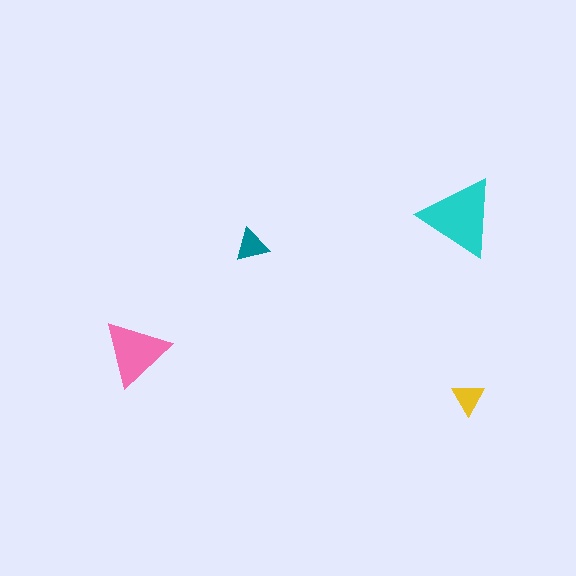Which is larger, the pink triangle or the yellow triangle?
The pink one.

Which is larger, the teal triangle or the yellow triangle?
The teal one.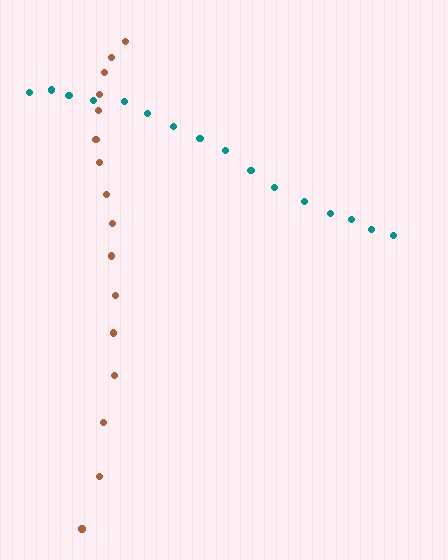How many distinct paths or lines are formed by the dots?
There are 2 distinct paths.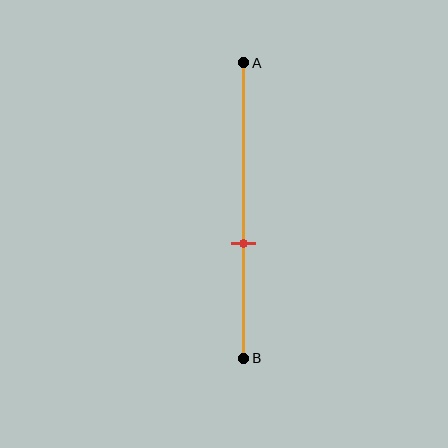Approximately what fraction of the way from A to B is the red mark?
The red mark is approximately 60% of the way from A to B.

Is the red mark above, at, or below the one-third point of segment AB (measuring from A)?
The red mark is below the one-third point of segment AB.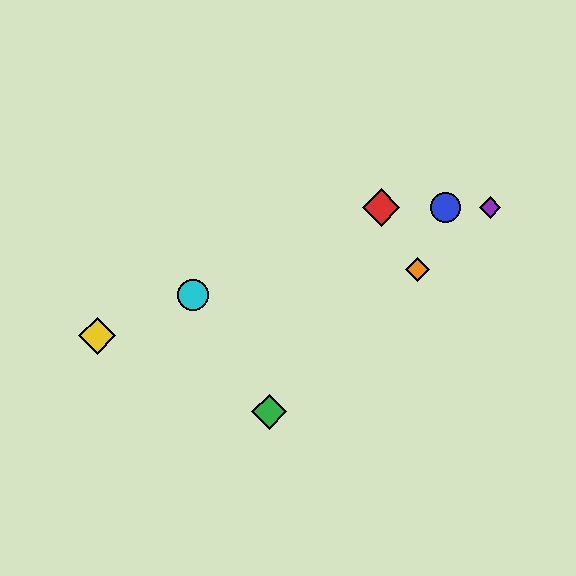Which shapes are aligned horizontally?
The red diamond, the blue circle, the purple diamond are aligned horizontally.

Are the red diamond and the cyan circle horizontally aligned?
No, the red diamond is at y≈207 and the cyan circle is at y≈295.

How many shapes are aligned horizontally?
3 shapes (the red diamond, the blue circle, the purple diamond) are aligned horizontally.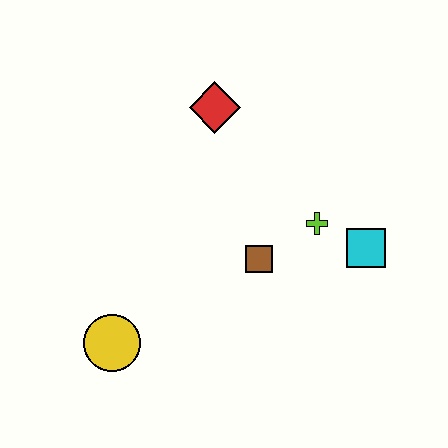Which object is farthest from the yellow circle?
The cyan square is farthest from the yellow circle.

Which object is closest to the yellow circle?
The brown square is closest to the yellow circle.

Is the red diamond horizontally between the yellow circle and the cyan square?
Yes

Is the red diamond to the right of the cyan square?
No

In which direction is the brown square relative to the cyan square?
The brown square is to the left of the cyan square.